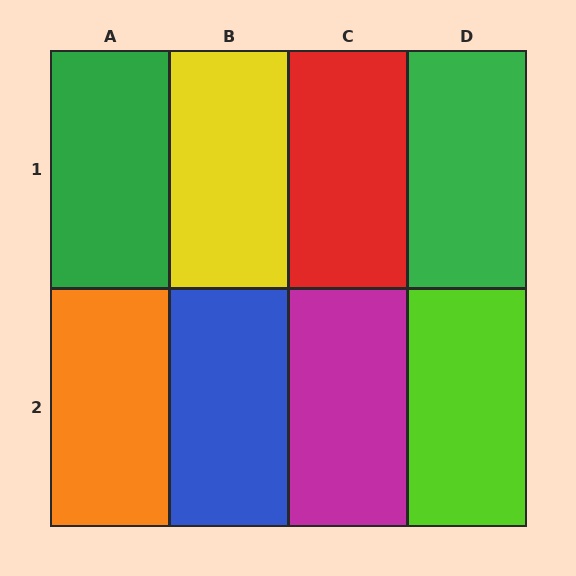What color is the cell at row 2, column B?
Blue.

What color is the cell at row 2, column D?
Lime.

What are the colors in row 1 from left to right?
Green, yellow, red, green.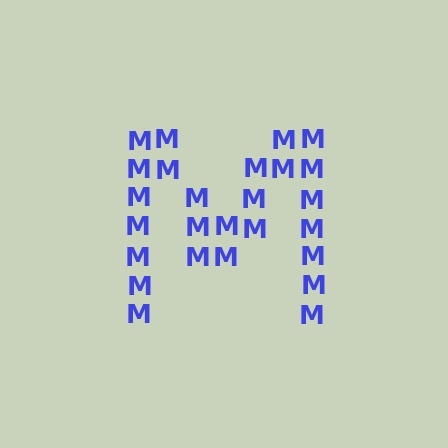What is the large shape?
The large shape is the letter M.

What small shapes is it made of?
It is made of small letter M's.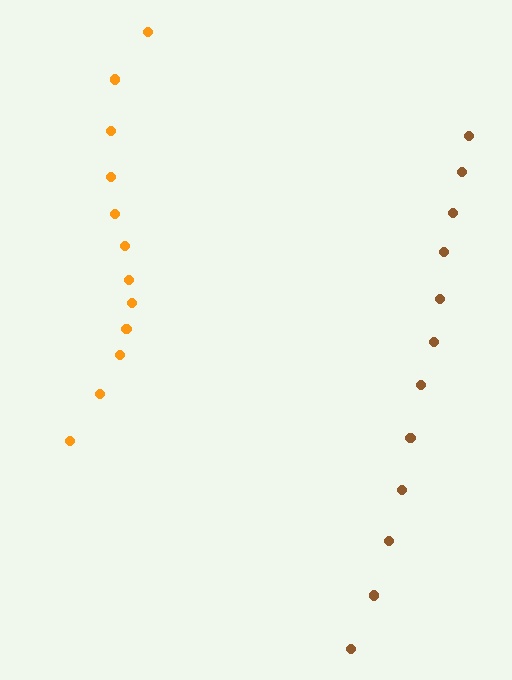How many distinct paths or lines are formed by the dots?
There are 2 distinct paths.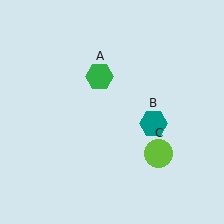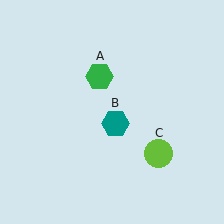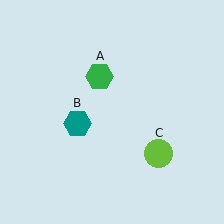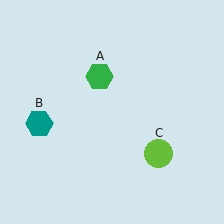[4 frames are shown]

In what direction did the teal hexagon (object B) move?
The teal hexagon (object B) moved left.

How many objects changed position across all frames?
1 object changed position: teal hexagon (object B).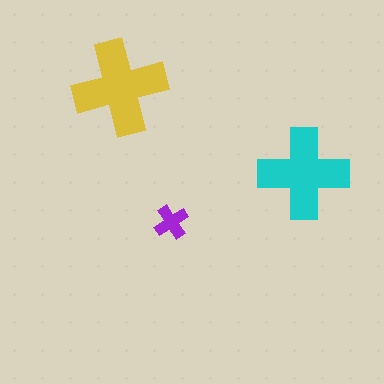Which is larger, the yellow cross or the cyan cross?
The yellow one.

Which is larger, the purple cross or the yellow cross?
The yellow one.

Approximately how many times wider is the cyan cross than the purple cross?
About 2.5 times wider.